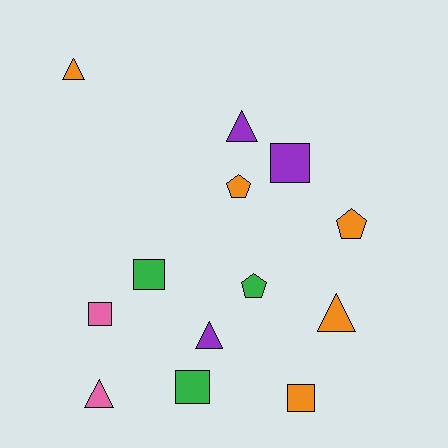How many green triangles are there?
There are no green triangles.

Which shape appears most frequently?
Triangle, with 5 objects.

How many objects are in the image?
There are 13 objects.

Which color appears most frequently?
Orange, with 5 objects.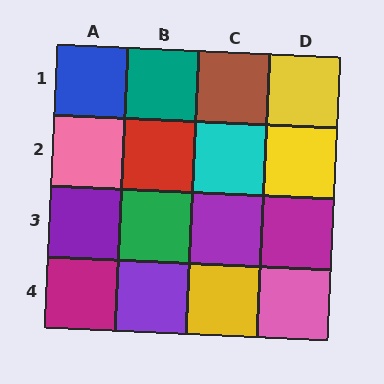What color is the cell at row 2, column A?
Pink.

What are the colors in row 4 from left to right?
Magenta, purple, yellow, pink.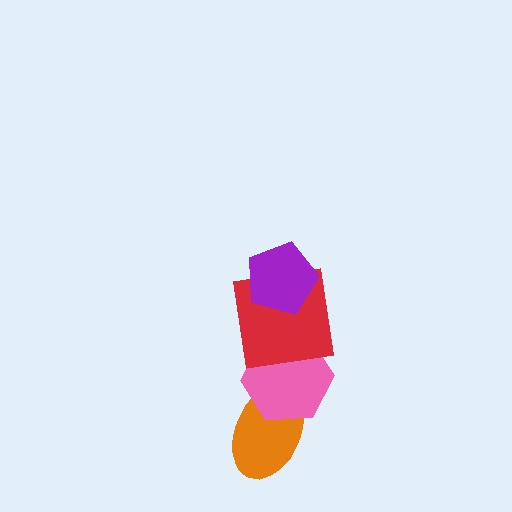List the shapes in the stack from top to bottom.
From top to bottom: the purple pentagon, the red square, the pink hexagon, the orange ellipse.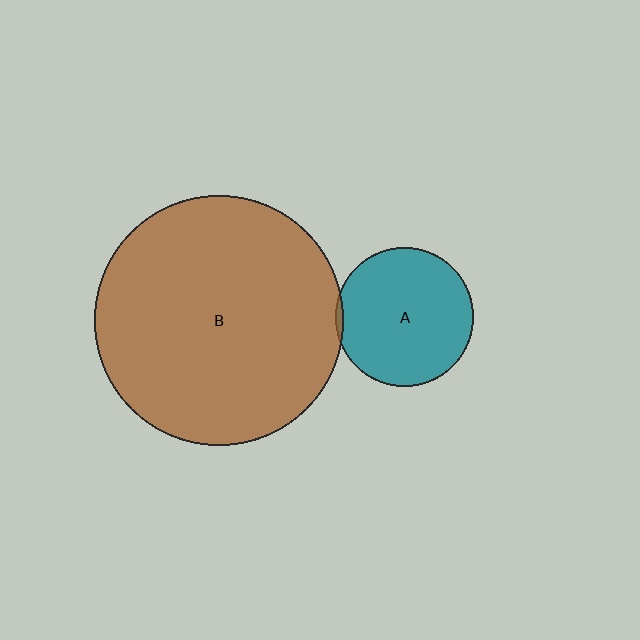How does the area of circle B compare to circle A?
Approximately 3.2 times.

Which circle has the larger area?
Circle B (brown).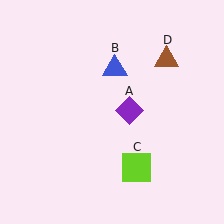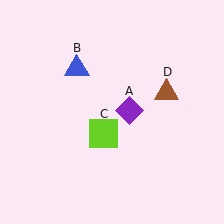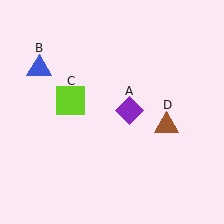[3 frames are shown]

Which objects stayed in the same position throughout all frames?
Purple diamond (object A) remained stationary.